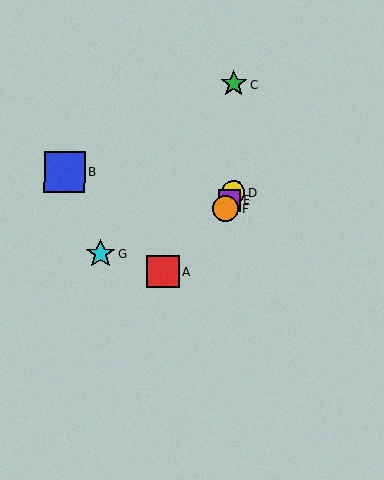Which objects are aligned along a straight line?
Objects D, E, F are aligned along a straight line.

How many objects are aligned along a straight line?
3 objects (D, E, F) are aligned along a straight line.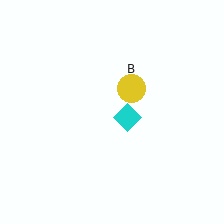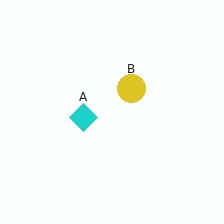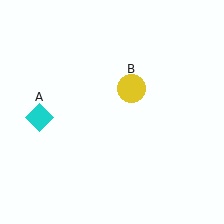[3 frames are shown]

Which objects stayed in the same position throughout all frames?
Yellow circle (object B) remained stationary.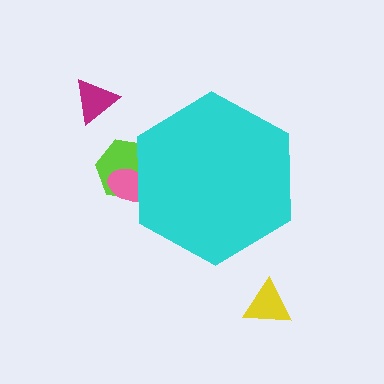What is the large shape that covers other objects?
A cyan hexagon.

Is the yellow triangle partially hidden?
No, the yellow triangle is fully visible.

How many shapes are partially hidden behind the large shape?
2 shapes are partially hidden.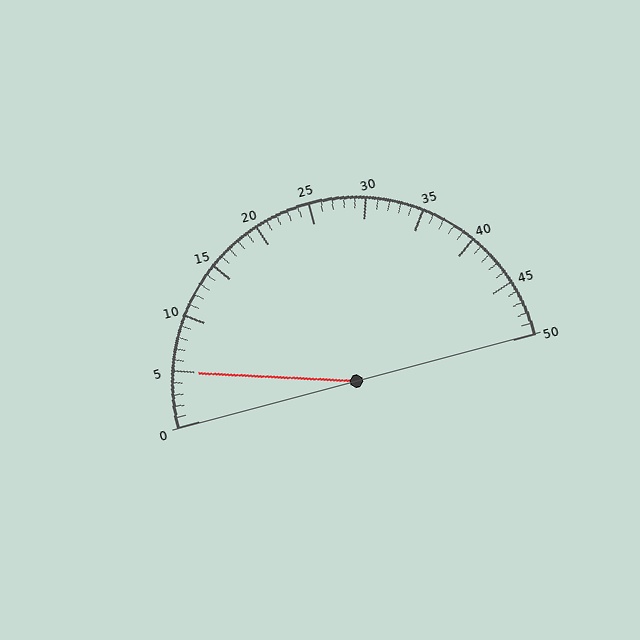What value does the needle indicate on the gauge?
The needle indicates approximately 5.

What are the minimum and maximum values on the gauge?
The gauge ranges from 0 to 50.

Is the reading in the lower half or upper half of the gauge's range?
The reading is in the lower half of the range (0 to 50).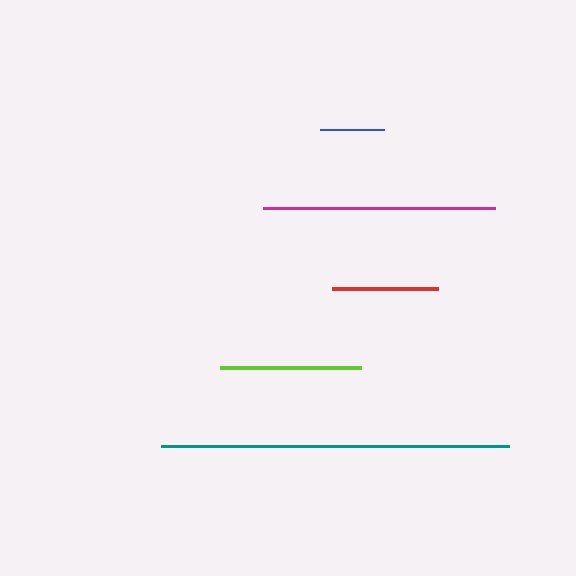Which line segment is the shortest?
The blue line is the shortest at approximately 63 pixels.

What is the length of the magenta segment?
The magenta segment is approximately 233 pixels long.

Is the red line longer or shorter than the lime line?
The lime line is longer than the red line.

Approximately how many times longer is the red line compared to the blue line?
The red line is approximately 1.7 times the length of the blue line.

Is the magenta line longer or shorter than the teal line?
The teal line is longer than the magenta line.